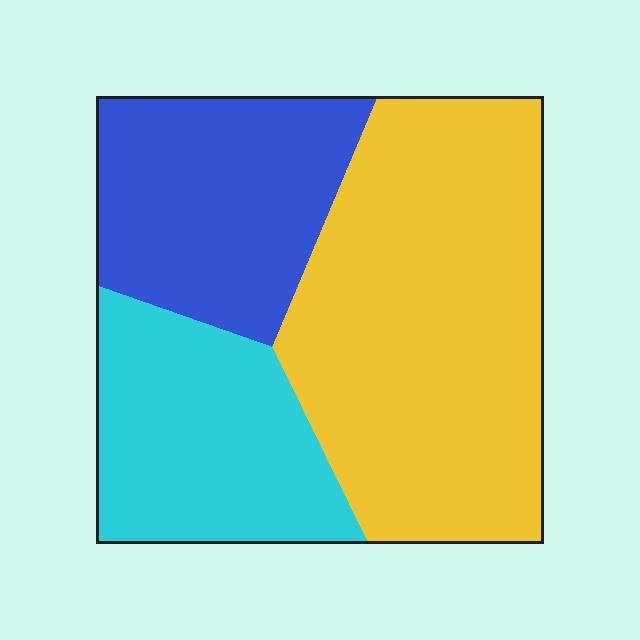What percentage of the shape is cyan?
Cyan covers about 25% of the shape.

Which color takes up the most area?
Yellow, at roughly 50%.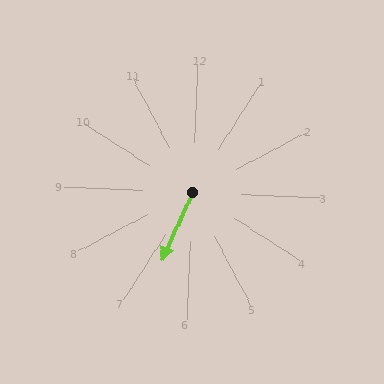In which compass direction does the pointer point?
South.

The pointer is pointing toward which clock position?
Roughly 7 o'clock.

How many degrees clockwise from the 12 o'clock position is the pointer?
Approximately 202 degrees.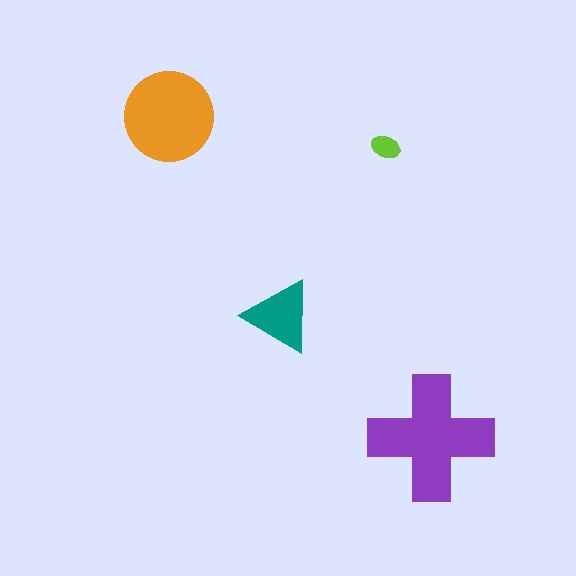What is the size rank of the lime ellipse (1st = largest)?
4th.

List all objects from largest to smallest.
The purple cross, the orange circle, the teal triangle, the lime ellipse.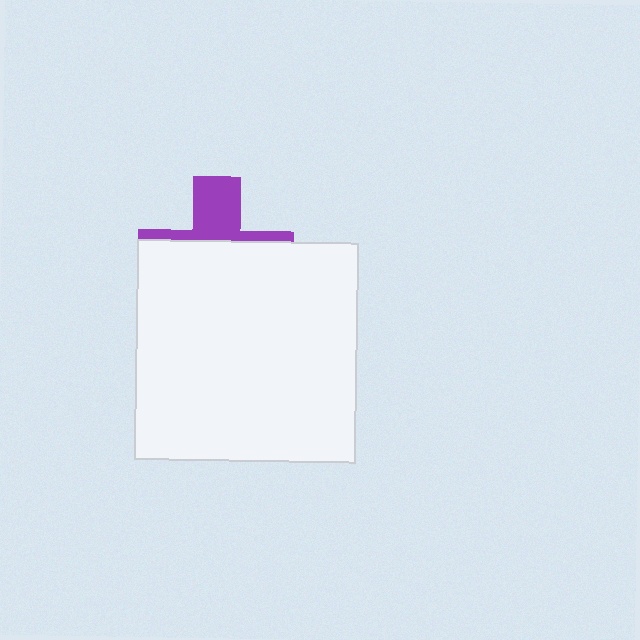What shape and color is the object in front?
The object in front is a white square.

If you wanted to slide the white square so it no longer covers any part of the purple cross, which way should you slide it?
Slide it down — that is the most direct way to separate the two shapes.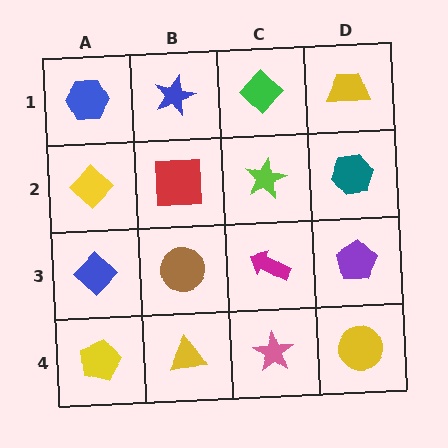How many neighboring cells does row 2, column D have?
3.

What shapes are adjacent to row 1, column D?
A teal hexagon (row 2, column D), a green diamond (row 1, column C).